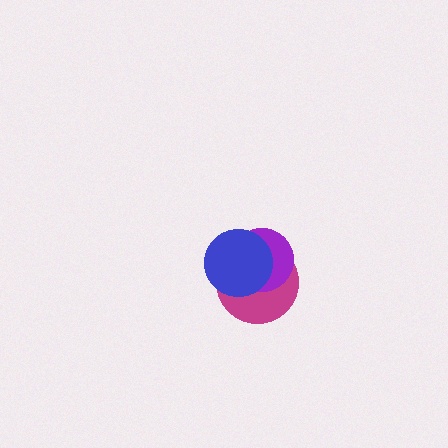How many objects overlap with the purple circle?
2 objects overlap with the purple circle.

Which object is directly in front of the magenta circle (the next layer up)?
The purple circle is directly in front of the magenta circle.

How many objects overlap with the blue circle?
2 objects overlap with the blue circle.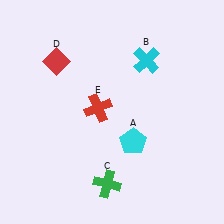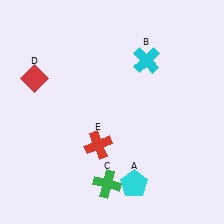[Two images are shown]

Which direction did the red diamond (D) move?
The red diamond (D) moved left.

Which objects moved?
The objects that moved are: the cyan pentagon (A), the red diamond (D), the red cross (E).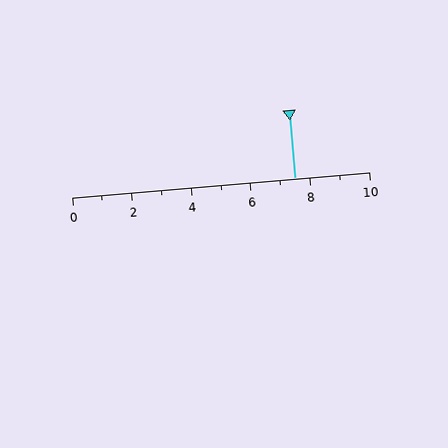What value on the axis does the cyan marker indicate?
The marker indicates approximately 7.5.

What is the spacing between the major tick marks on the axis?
The major ticks are spaced 2 apart.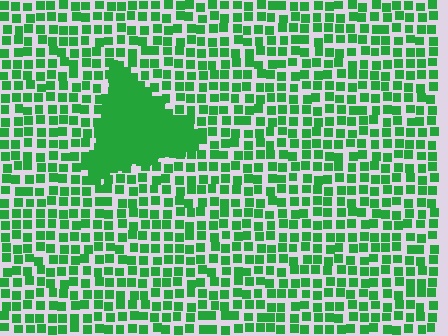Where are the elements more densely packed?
The elements are more densely packed inside the triangle boundary.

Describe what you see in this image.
The image contains small green elements arranged at two different densities. A triangle-shaped region is visible where the elements are more densely packed than the surrounding area.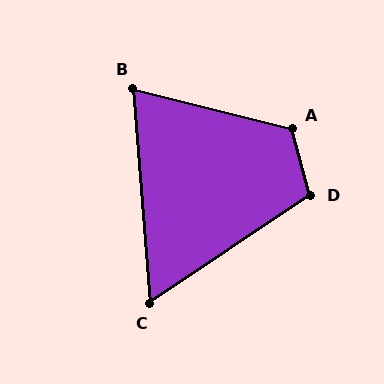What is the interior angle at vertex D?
Approximately 108 degrees (obtuse).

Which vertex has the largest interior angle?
A, at approximately 119 degrees.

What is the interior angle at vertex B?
Approximately 72 degrees (acute).